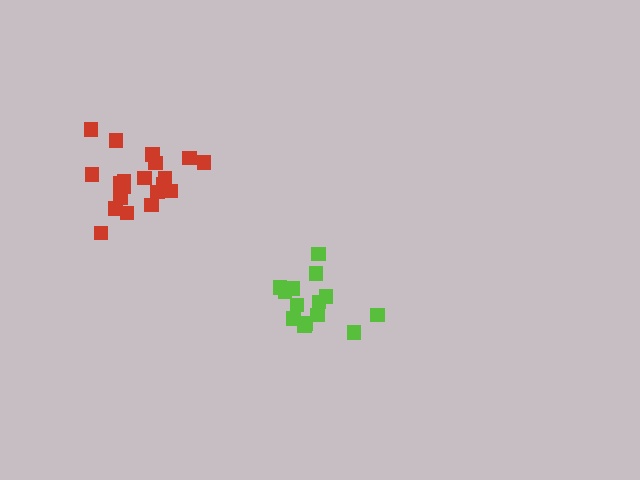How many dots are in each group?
Group 1: 14 dots, Group 2: 20 dots (34 total).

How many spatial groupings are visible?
There are 2 spatial groupings.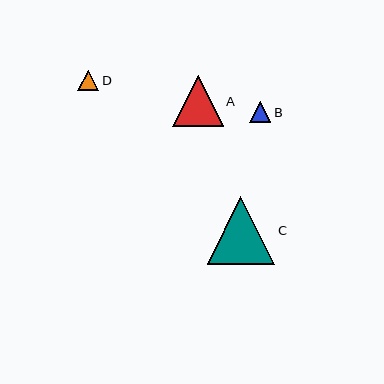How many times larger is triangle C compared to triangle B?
Triangle C is approximately 3.2 times the size of triangle B.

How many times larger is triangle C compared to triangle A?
Triangle C is approximately 1.3 times the size of triangle A.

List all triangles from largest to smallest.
From largest to smallest: C, A, B, D.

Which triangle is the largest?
Triangle C is the largest with a size of approximately 68 pixels.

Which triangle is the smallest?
Triangle D is the smallest with a size of approximately 21 pixels.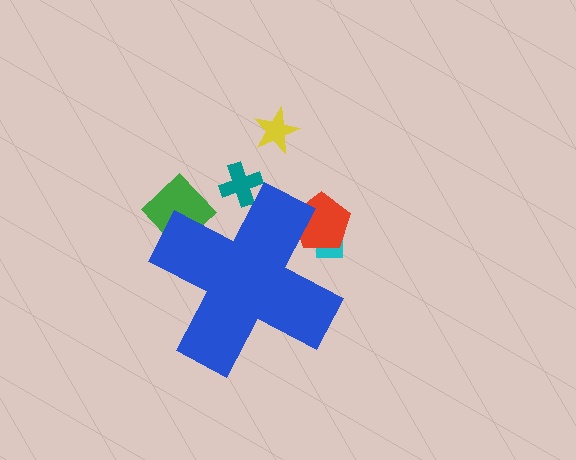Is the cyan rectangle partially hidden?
Yes, the cyan rectangle is partially hidden behind the blue cross.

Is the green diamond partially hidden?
Yes, the green diamond is partially hidden behind the blue cross.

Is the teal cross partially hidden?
Yes, the teal cross is partially hidden behind the blue cross.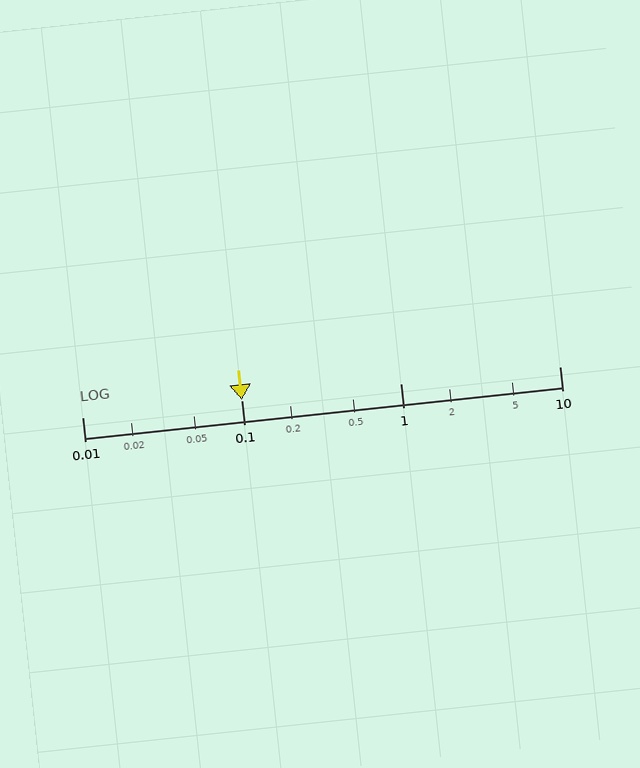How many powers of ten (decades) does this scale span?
The scale spans 3 decades, from 0.01 to 10.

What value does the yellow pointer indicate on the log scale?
The pointer indicates approximately 0.1.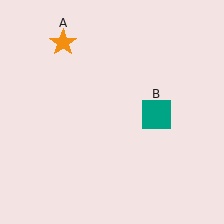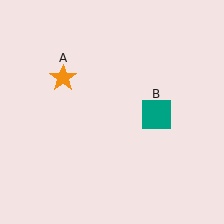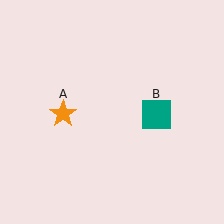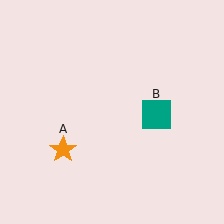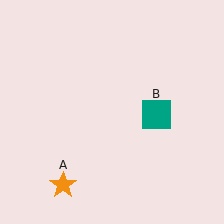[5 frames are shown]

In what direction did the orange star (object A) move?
The orange star (object A) moved down.